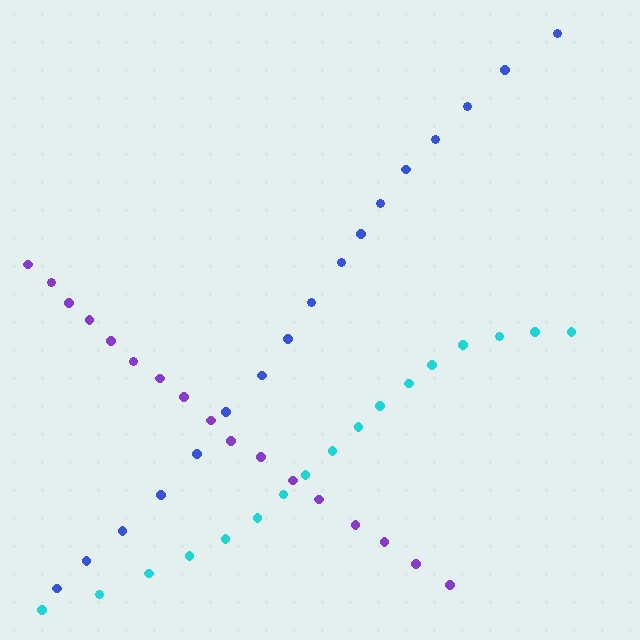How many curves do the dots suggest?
There are 3 distinct paths.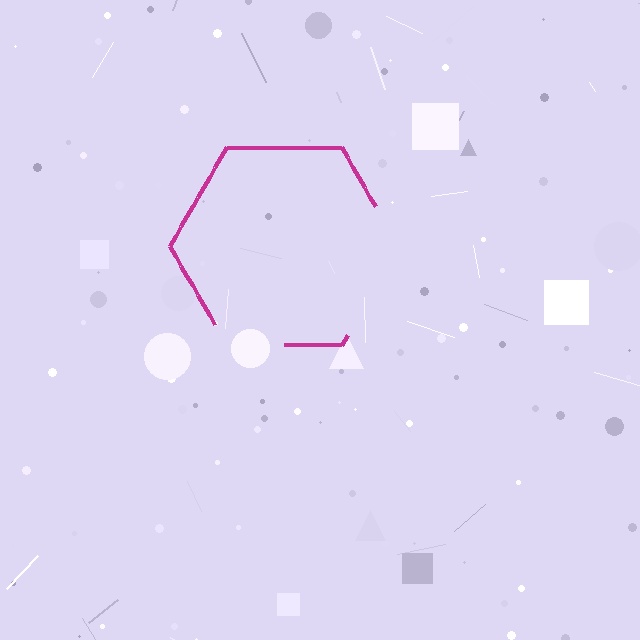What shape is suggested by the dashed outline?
The dashed outline suggests a hexagon.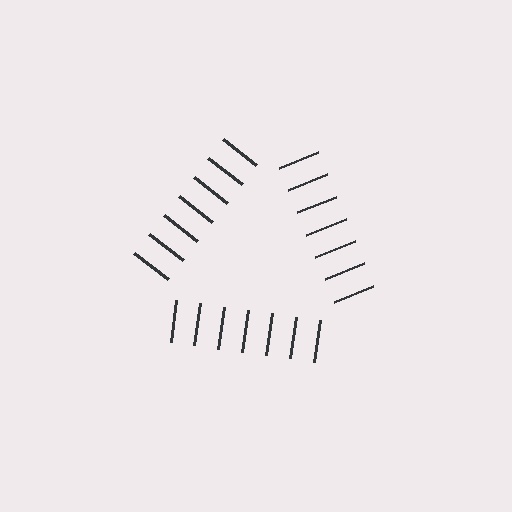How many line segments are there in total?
21 — 7 along each of the 3 edges.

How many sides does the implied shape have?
3 sides — the line-ends trace a triangle.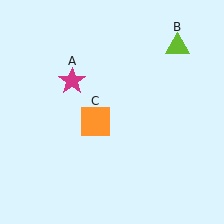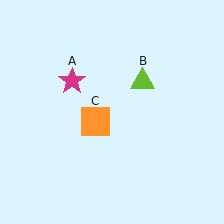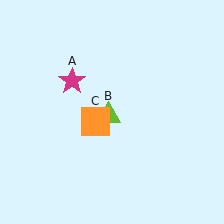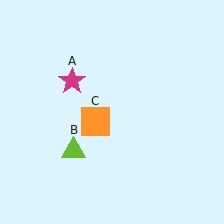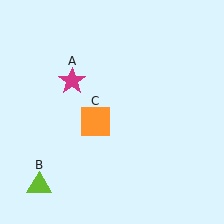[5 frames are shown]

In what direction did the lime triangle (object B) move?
The lime triangle (object B) moved down and to the left.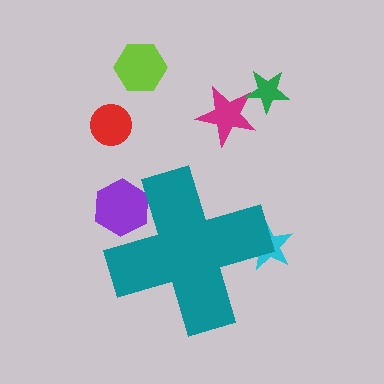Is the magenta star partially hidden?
No, the magenta star is fully visible.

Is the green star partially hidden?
No, the green star is fully visible.